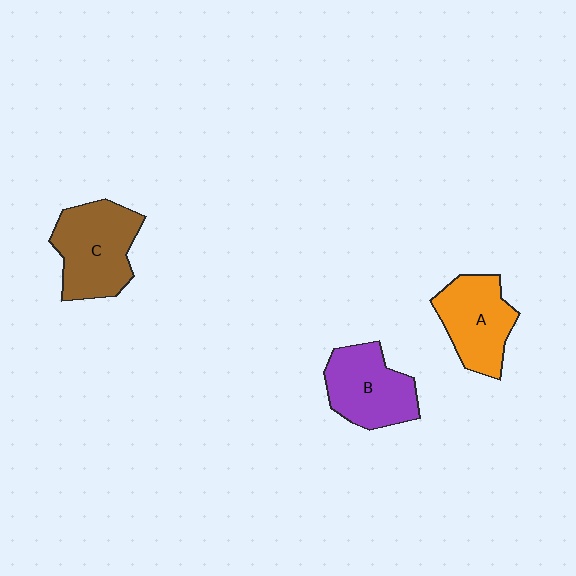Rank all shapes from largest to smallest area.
From largest to smallest: C (brown), B (purple), A (orange).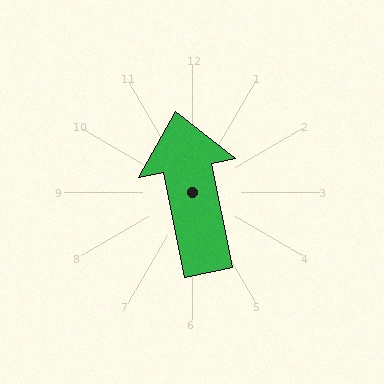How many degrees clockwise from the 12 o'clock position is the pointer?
Approximately 349 degrees.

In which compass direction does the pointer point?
North.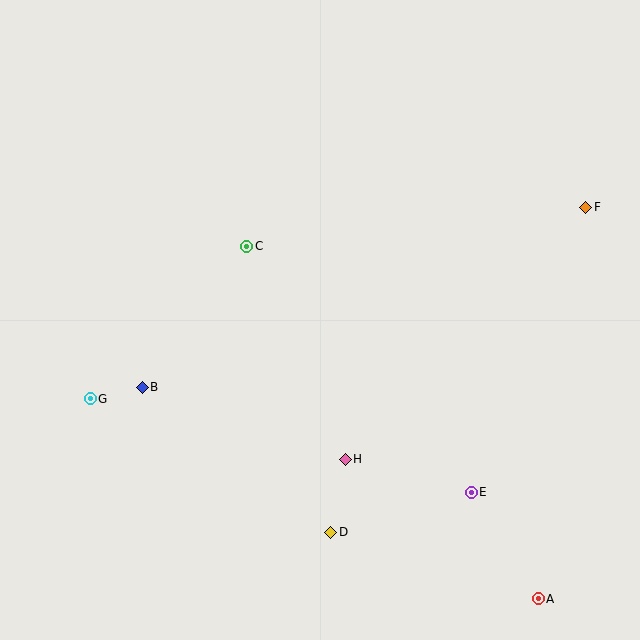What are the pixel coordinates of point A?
Point A is at (538, 599).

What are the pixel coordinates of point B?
Point B is at (142, 387).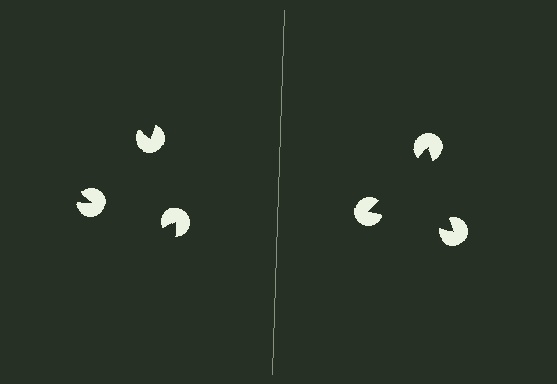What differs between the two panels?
The pac-man discs are positioned identically on both sides; only the wedge orientations differ. On the right they align to a triangle; on the left they are misaligned.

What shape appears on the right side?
An illusory triangle.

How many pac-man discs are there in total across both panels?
6 — 3 on each side.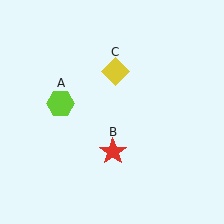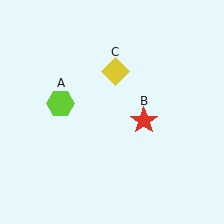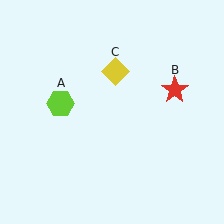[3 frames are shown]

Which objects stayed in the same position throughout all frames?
Lime hexagon (object A) and yellow diamond (object C) remained stationary.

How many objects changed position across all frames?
1 object changed position: red star (object B).